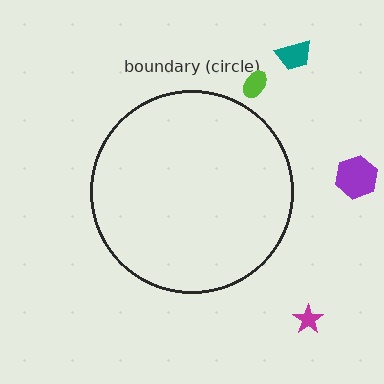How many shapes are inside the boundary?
0 inside, 4 outside.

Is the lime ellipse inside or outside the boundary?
Outside.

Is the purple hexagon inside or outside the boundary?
Outside.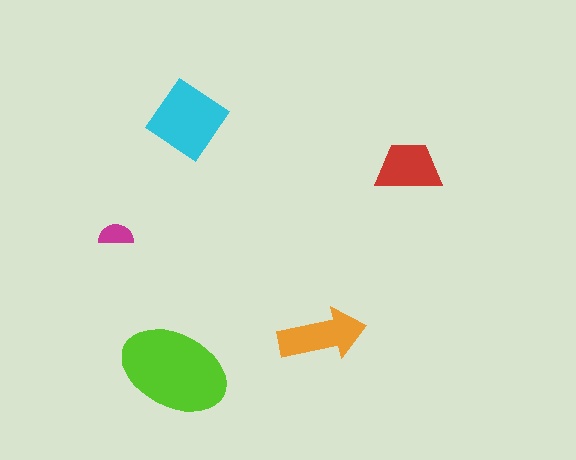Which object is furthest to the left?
The magenta semicircle is leftmost.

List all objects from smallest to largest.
The magenta semicircle, the red trapezoid, the orange arrow, the cyan diamond, the lime ellipse.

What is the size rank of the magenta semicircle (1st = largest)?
5th.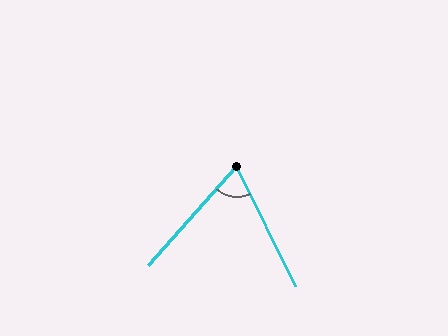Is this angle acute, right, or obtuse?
It is acute.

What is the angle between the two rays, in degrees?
Approximately 68 degrees.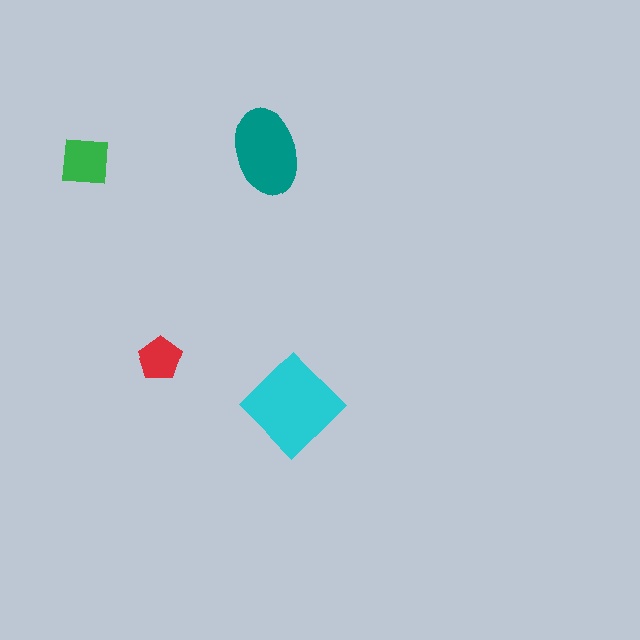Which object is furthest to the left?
The green square is leftmost.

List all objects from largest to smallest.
The cyan diamond, the teal ellipse, the green square, the red pentagon.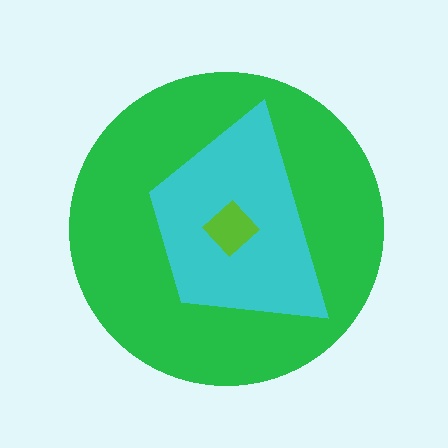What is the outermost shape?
The green circle.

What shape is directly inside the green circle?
The cyan trapezoid.